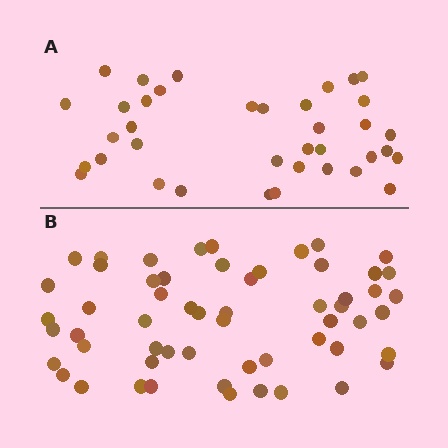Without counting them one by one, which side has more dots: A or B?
Region B (the bottom region) has more dots.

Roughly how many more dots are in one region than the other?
Region B has approximately 20 more dots than region A.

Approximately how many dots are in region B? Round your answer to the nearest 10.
About 60 dots. (The exact count is 57, which rounds to 60.)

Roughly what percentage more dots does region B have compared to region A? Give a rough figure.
About 55% more.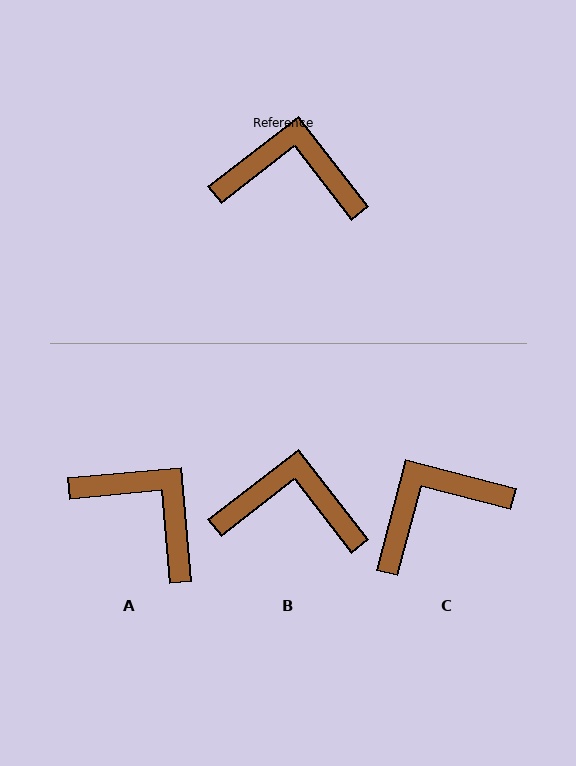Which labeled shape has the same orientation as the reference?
B.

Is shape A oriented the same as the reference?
No, it is off by about 33 degrees.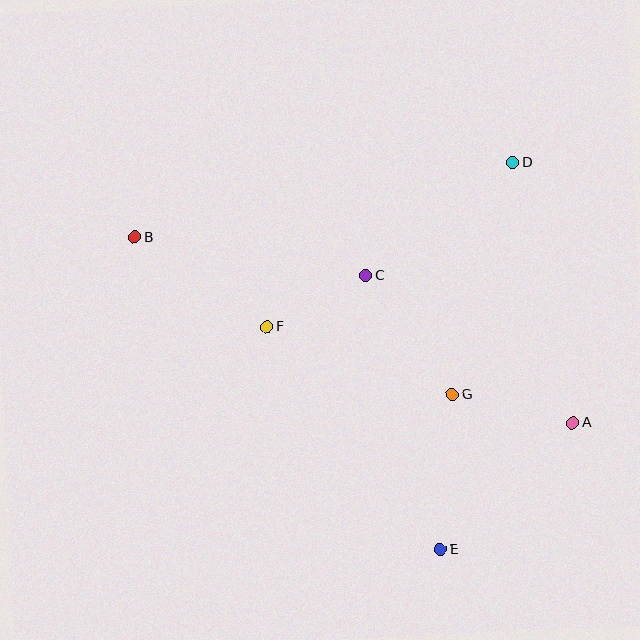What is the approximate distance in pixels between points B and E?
The distance between B and E is approximately 437 pixels.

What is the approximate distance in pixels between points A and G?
The distance between A and G is approximately 124 pixels.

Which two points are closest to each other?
Points C and F are closest to each other.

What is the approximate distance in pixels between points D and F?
The distance between D and F is approximately 295 pixels.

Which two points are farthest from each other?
Points A and B are farthest from each other.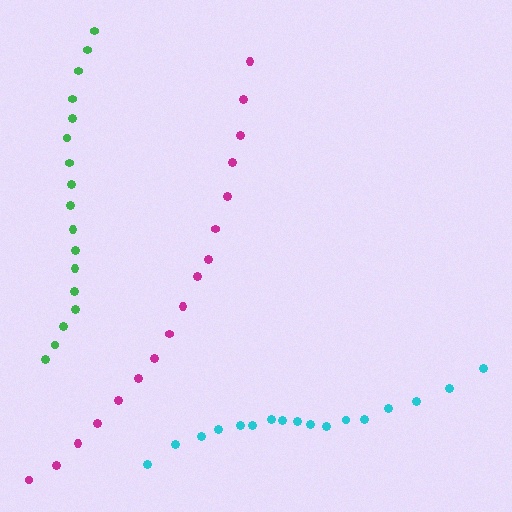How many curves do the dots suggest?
There are 3 distinct paths.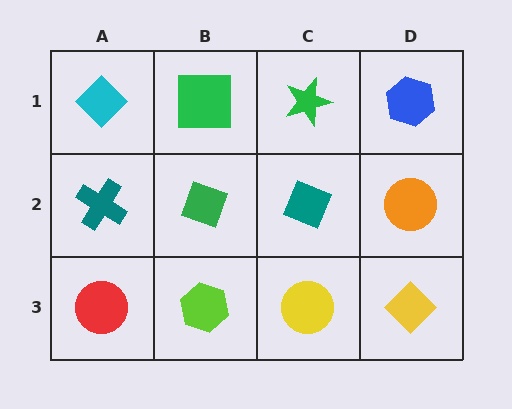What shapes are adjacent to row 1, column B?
A green diamond (row 2, column B), a cyan diamond (row 1, column A), a green star (row 1, column C).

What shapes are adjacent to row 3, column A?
A teal cross (row 2, column A), a lime hexagon (row 3, column B).